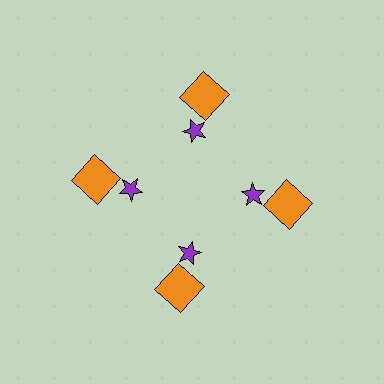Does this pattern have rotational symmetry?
Yes, this pattern has 4-fold rotational symmetry. It looks the same after rotating 90 degrees around the center.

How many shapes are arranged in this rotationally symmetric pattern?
There are 8 shapes, arranged in 4 groups of 2.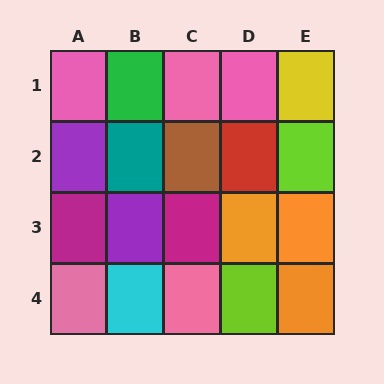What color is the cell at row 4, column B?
Cyan.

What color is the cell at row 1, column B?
Green.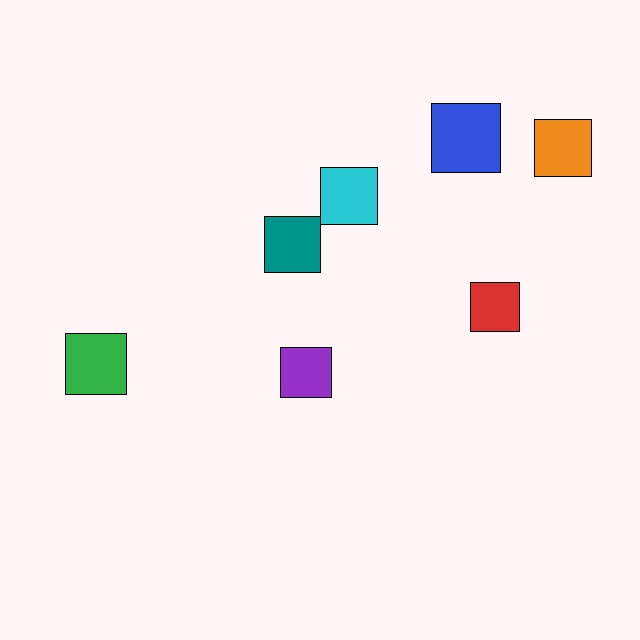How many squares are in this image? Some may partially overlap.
There are 7 squares.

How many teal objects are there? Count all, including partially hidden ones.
There is 1 teal object.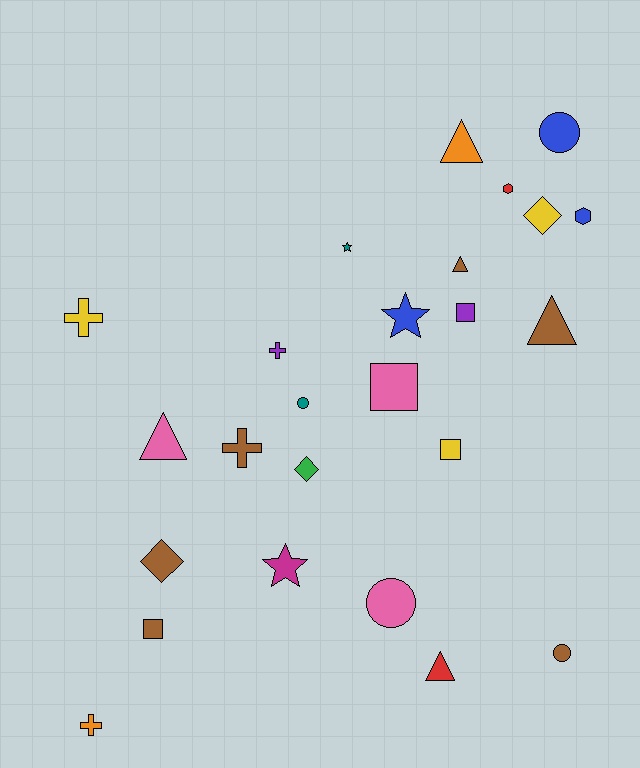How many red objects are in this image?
There are 2 red objects.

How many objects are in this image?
There are 25 objects.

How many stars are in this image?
There are 3 stars.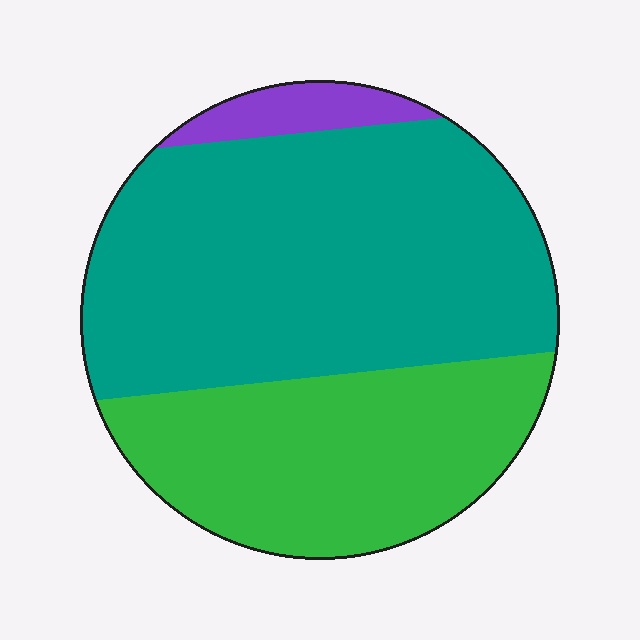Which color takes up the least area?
Purple, at roughly 5%.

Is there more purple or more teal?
Teal.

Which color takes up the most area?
Teal, at roughly 60%.